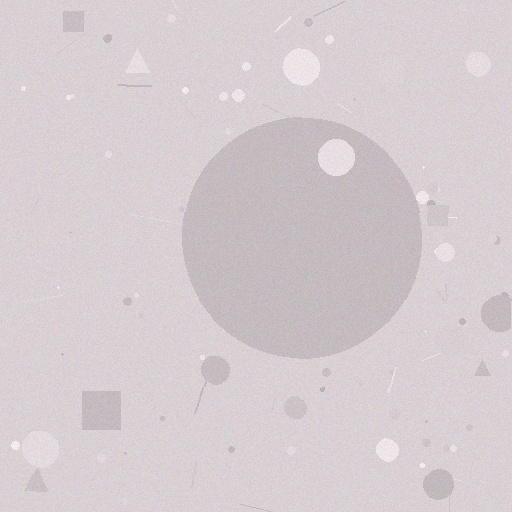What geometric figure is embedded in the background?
A circle is embedded in the background.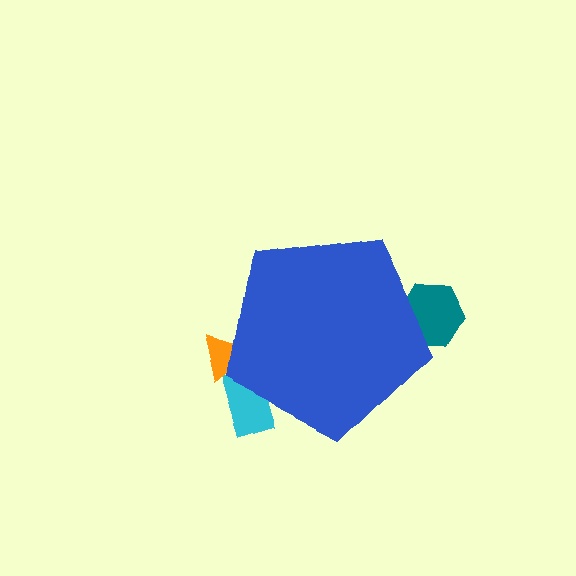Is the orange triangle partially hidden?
Yes, the orange triangle is partially hidden behind the blue pentagon.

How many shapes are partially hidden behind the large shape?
3 shapes are partially hidden.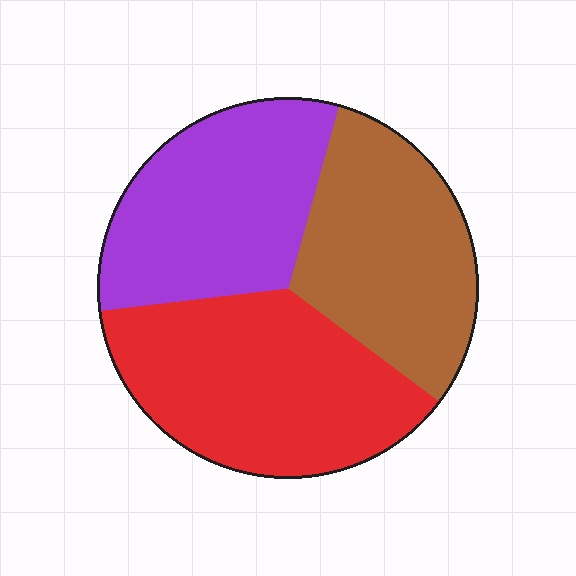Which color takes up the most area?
Red, at roughly 40%.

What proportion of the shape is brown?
Brown takes up between a quarter and a half of the shape.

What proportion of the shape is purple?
Purple covers roughly 30% of the shape.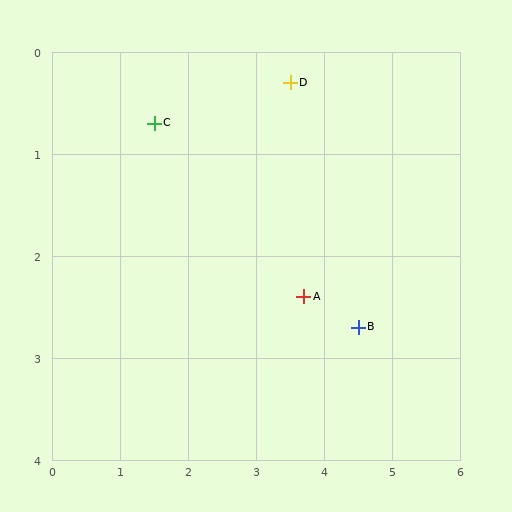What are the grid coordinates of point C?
Point C is at approximately (1.5, 0.7).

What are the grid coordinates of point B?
Point B is at approximately (4.5, 2.7).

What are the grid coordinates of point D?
Point D is at approximately (3.5, 0.3).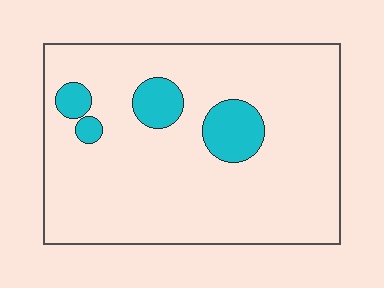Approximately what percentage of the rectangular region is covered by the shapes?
Approximately 10%.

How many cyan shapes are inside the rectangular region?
4.